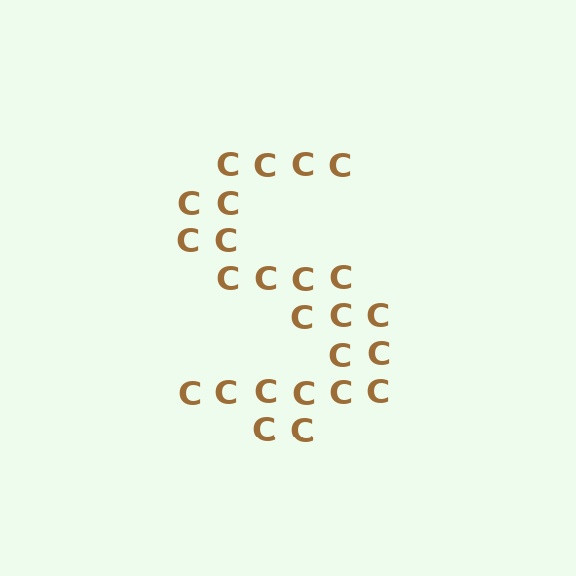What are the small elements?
The small elements are letter C's.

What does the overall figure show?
The overall figure shows the letter S.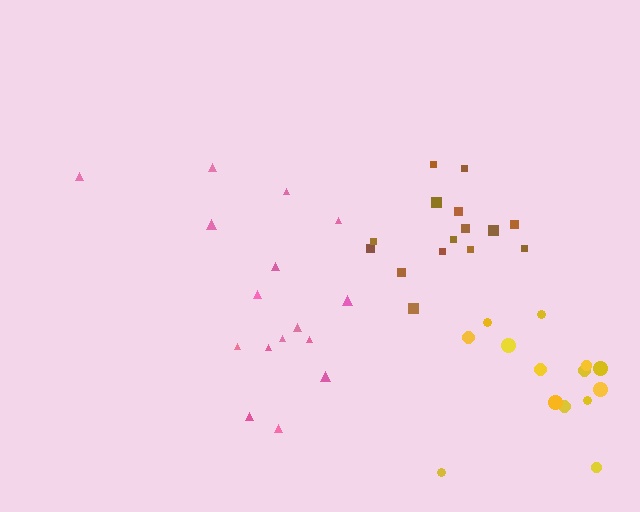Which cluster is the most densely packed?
Brown.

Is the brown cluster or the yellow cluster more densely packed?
Brown.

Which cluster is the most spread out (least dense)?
Pink.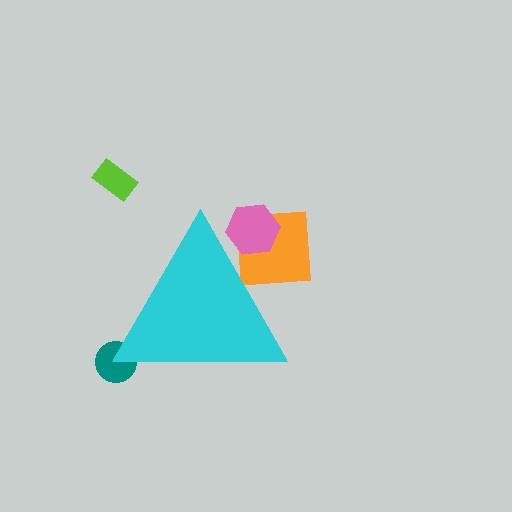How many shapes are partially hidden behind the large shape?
3 shapes are partially hidden.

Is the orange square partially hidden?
Yes, the orange square is partially hidden behind the cyan triangle.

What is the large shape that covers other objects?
A cyan triangle.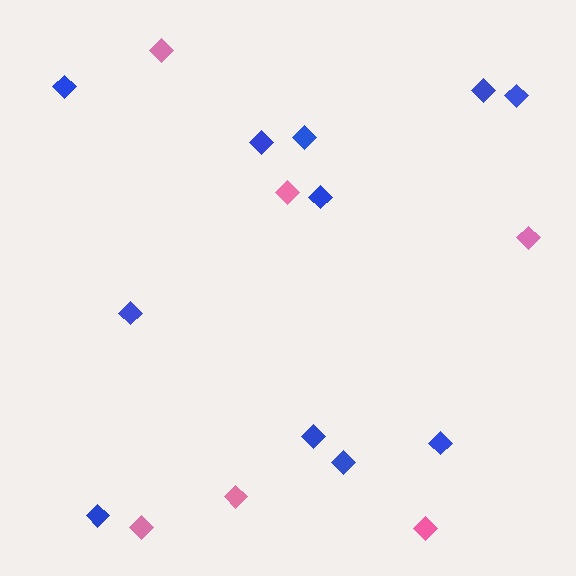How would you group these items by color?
There are 2 groups: one group of blue diamonds (11) and one group of pink diamonds (6).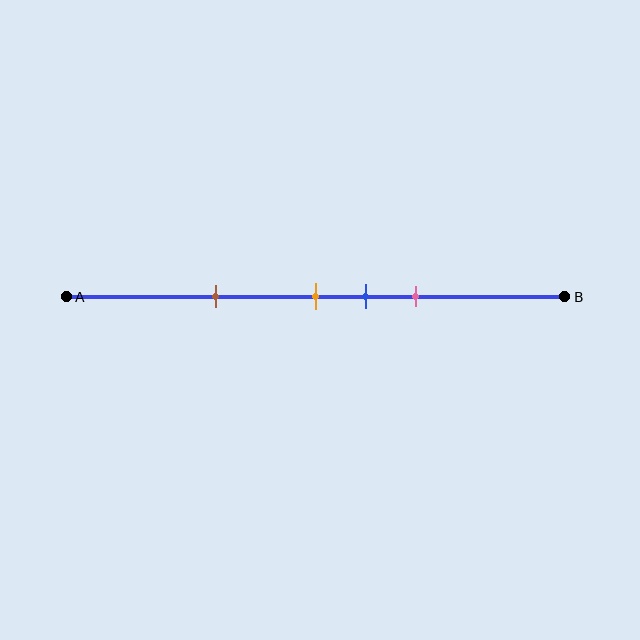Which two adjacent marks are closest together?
The orange and blue marks are the closest adjacent pair.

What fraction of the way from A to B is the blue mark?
The blue mark is approximately 60% (0.6) of the way from A to B.